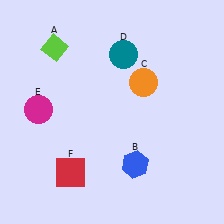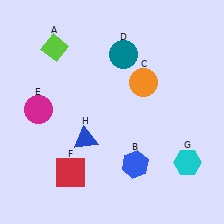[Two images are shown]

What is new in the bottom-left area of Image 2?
A blue triangle (H) was added in the bottom-left area of Image 2.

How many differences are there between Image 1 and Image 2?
There are 2 differences between the two images.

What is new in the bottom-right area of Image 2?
A cyan hexagon (G) was added in the bottom-right area of Image 2.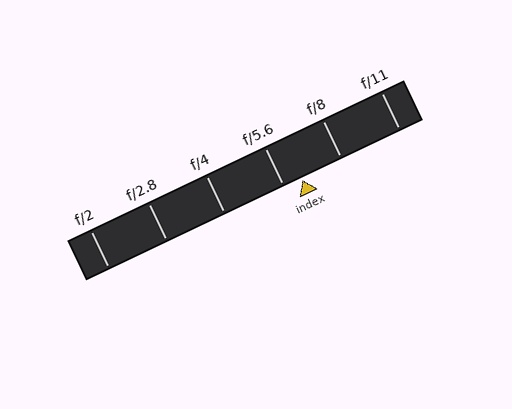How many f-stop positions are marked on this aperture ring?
There are 6 f-stop positions marked.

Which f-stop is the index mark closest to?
The index mark is closest to f/5.6.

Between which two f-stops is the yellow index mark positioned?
The index mark is between f/5.6 and f/8.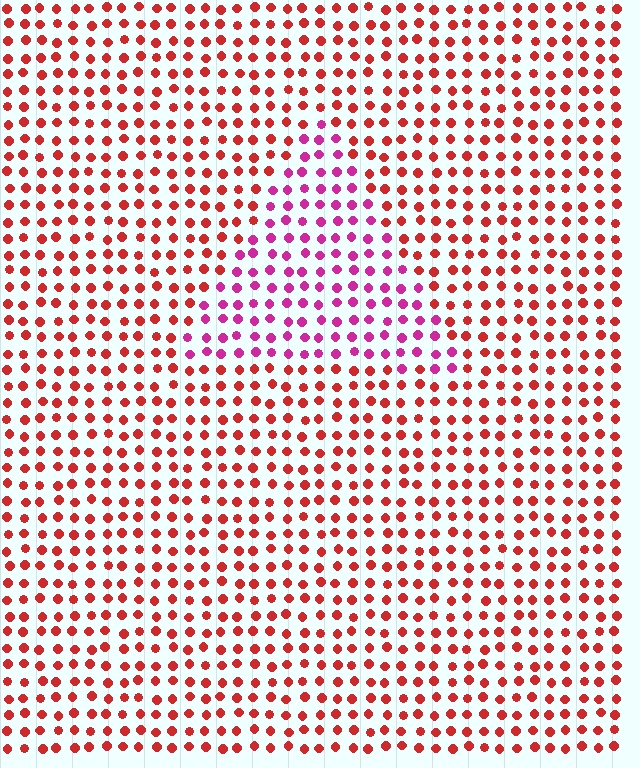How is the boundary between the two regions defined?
The boundary is defined purely by a slight shift in hue (about 42 degrees). Spacing, size, and orientation are identical on both sides.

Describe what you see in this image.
The image is filled with small red elements in a uniform arrangement. A triangle-shaped region is visible where the elements are tinted to a slightly different hue, forming a subtle color boundary.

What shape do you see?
I see a triangle.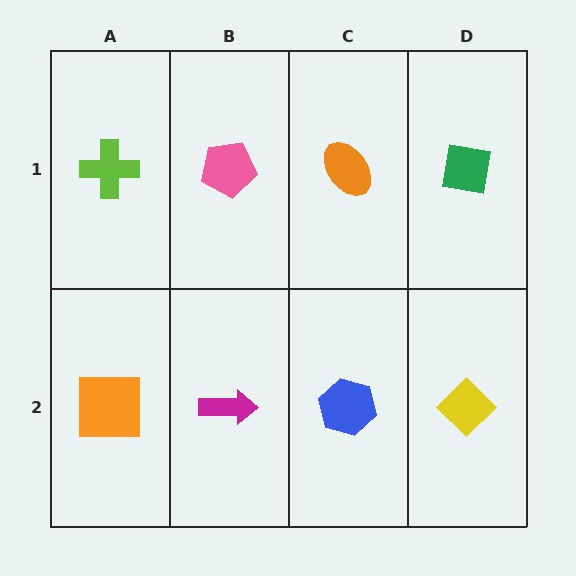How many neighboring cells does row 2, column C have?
3.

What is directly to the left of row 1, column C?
A pink pentagon.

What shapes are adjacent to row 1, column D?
A yellow diamond (row 2, column D), an orange ellipse (row 1, column C).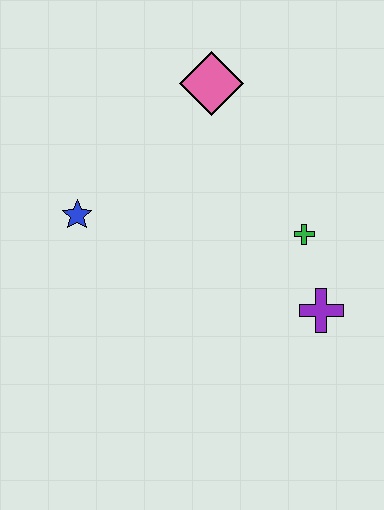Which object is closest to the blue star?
The pink diamond is closest to the blue star.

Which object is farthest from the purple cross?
The blue star is farthest from the purple cross.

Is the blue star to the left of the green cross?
Yes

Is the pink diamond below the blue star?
No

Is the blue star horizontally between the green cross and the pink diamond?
No